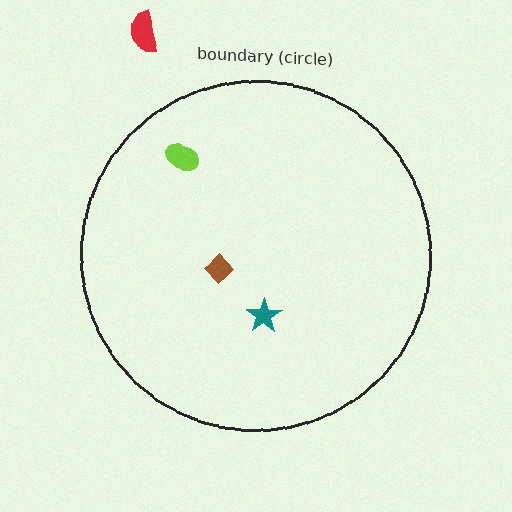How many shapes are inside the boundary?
3 inside, 1 outside.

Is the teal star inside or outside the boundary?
Inside.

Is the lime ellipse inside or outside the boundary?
Inside.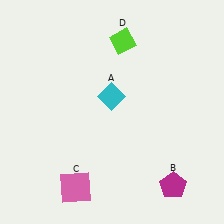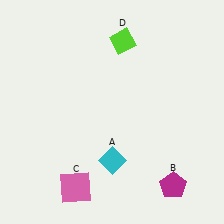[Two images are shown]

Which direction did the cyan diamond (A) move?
The cyan diamond (A) moved down.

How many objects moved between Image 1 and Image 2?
1 object moved between the two images.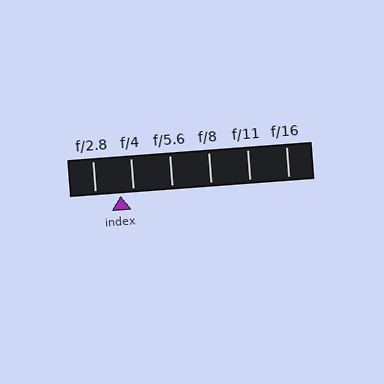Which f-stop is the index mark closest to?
The index mark is closest to f/4.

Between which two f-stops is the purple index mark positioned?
The index mark is between f/2.8 and f/4.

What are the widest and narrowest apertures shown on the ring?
The widest aperture shown is f/2.8 and the narrowest is f/16.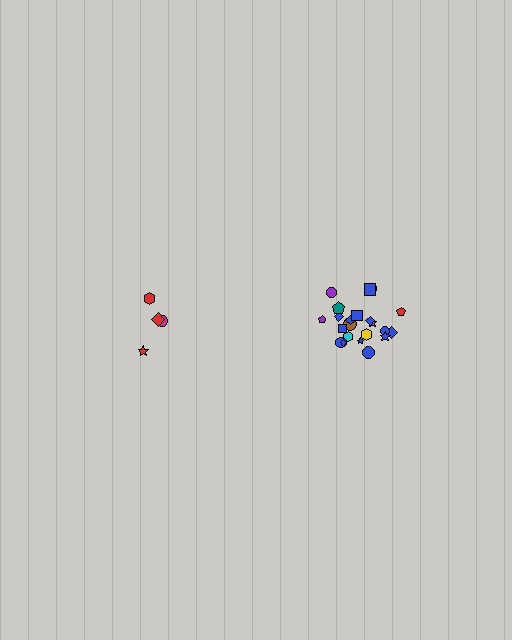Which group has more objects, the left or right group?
The right group.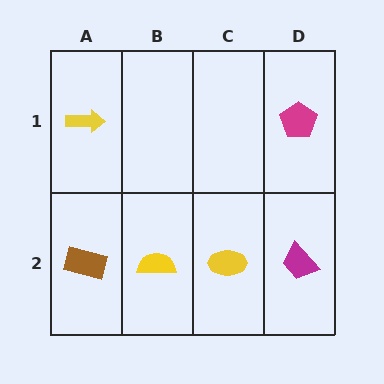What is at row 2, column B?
A yellow semicircle.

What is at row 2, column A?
A brown rectangle.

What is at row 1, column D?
A magenta pentagon.